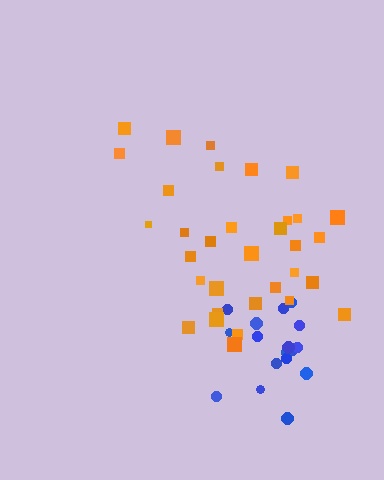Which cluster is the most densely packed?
Blue.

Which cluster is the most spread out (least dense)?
Orange.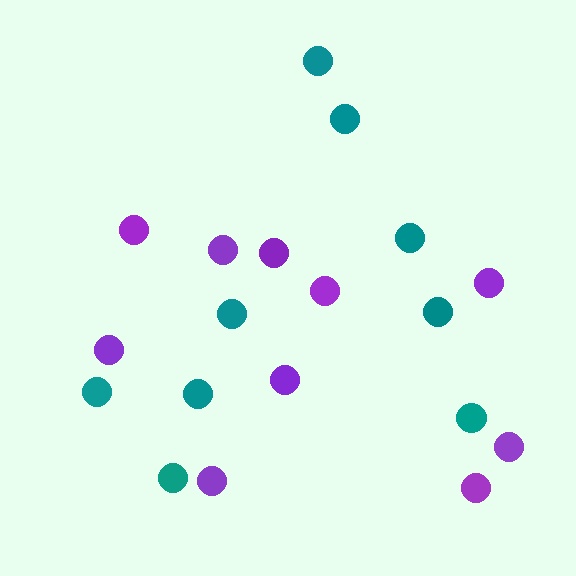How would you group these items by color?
There are 2 groups: one group of teal circles (9) and one group of purple circles (10).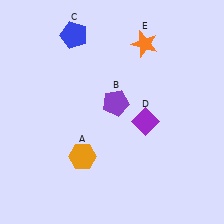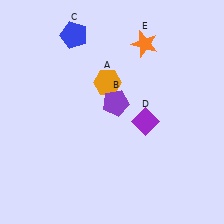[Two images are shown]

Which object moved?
The orange hexagon (A) moved up.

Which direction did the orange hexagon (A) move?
The orange hexagon (A) moved up.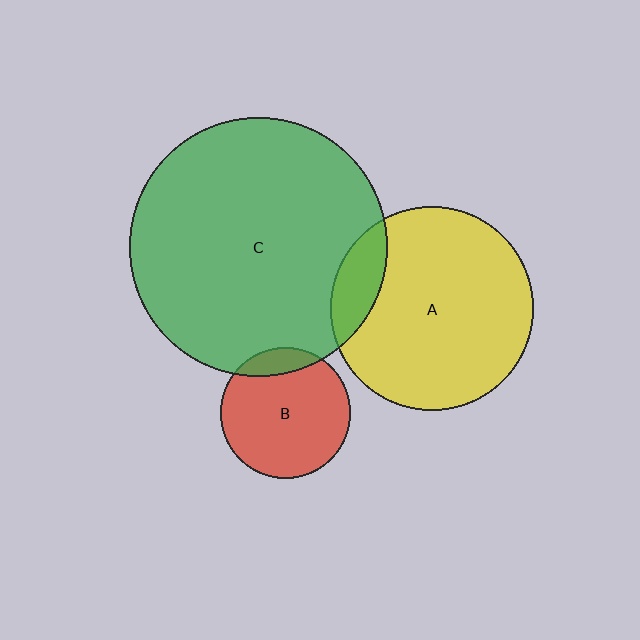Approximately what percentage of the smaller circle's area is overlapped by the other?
Approximately 15%.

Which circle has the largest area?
Circle C (green).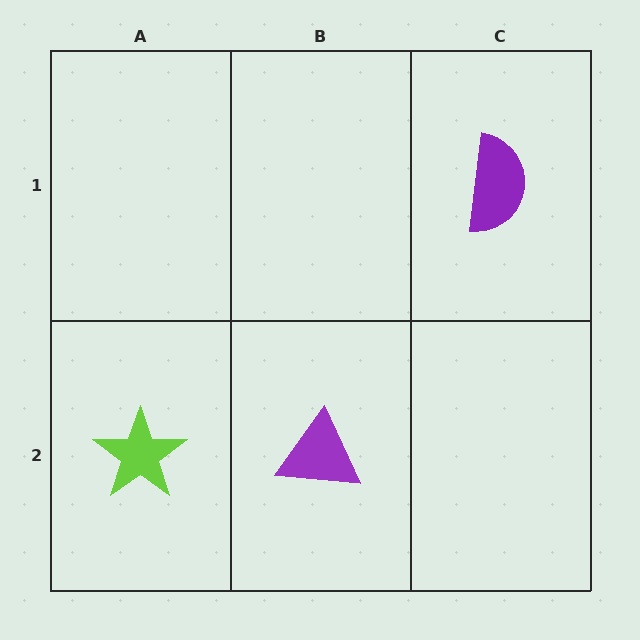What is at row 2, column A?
A lime star.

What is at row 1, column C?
A purple semicircle.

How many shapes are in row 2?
2 shapes.